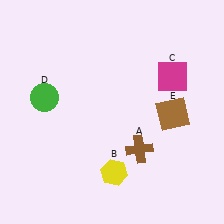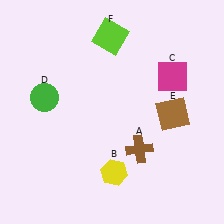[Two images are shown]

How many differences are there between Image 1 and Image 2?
There is 1 difference between the two images.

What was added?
A lime square (F) was added in Image 2.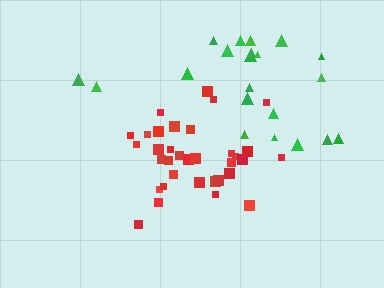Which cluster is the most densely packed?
Red.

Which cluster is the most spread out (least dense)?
Green.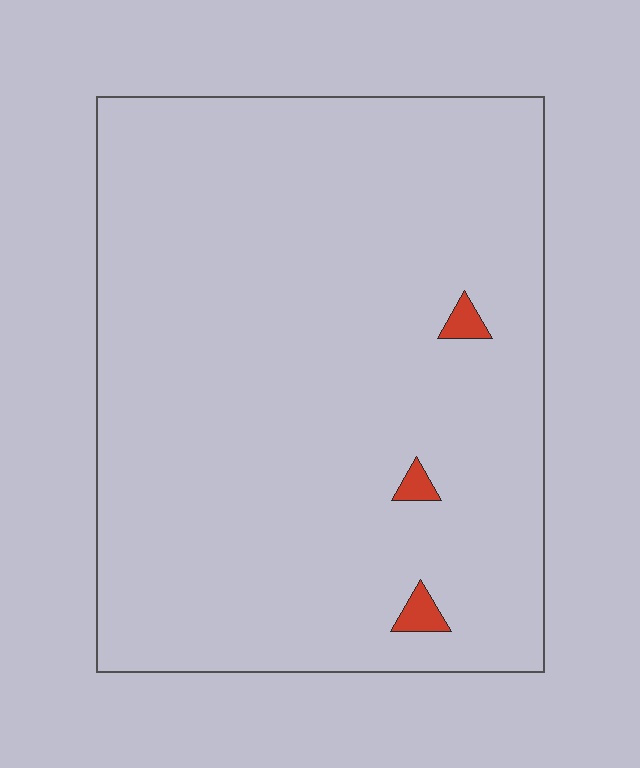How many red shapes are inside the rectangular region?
3.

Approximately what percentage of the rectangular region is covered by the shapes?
Approximately 0%.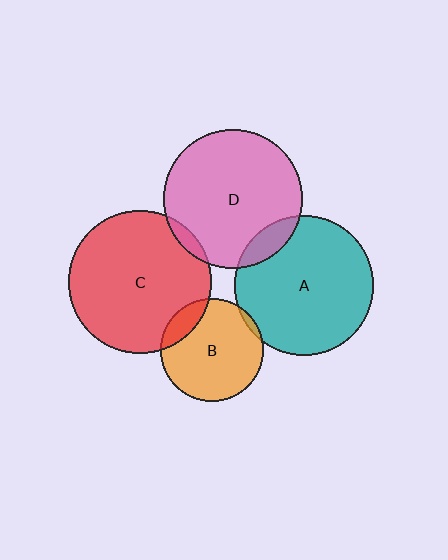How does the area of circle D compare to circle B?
Approximately 1.8 times.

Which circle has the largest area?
Circle C (red).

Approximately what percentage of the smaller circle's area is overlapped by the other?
Approximately 10%.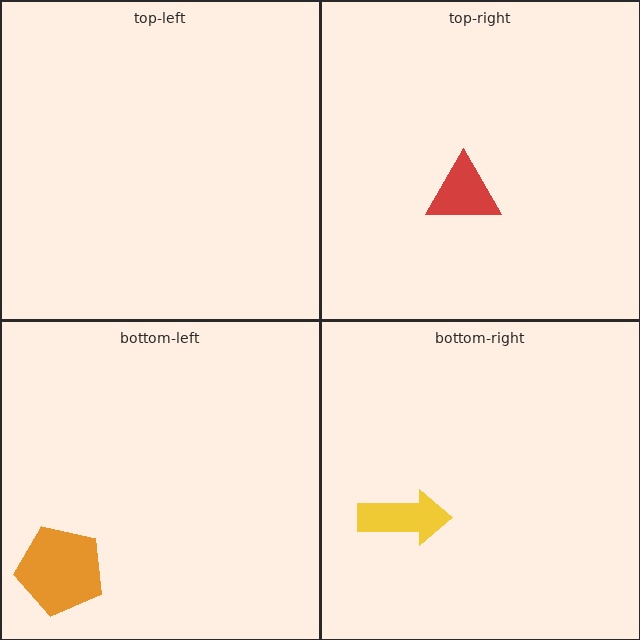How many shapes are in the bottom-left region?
1.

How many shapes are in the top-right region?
1.